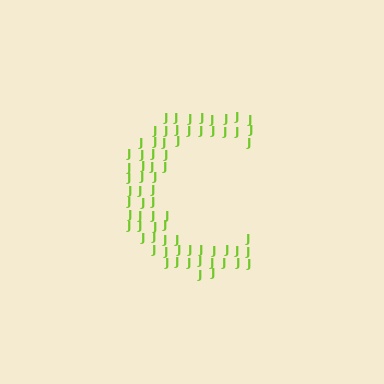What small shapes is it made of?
It is made of small letter J's.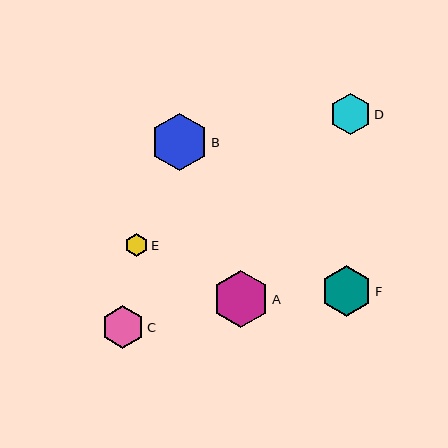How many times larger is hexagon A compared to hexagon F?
Hexagon A is approximately 1.1 times the size of hexagon F.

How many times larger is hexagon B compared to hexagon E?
Hexagon B is approximately 2.5 times the size of hexagon E.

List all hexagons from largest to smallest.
From largest to smallest: B, A, F, C, D, E.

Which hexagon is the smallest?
Hexagon E is the smallest with a size of approximately 23 pixels.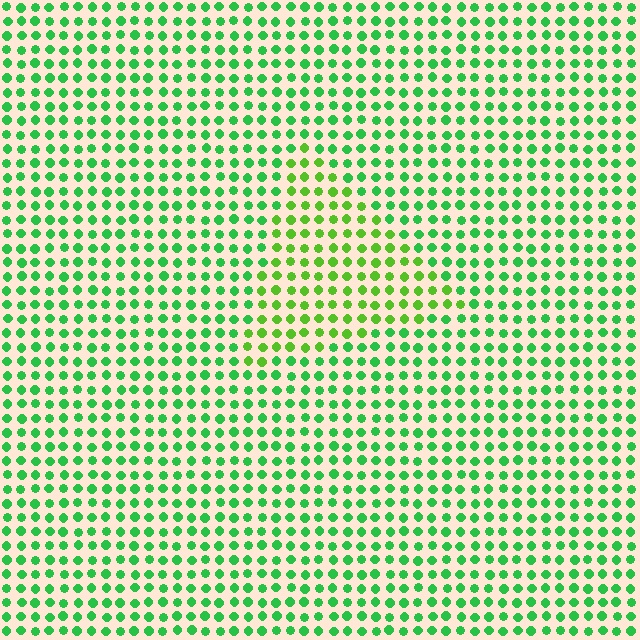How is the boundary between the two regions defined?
The boundary is defined purely by a slight shift in hue (about 30 degrees). Spacing, size, and orientation are identical on both sides.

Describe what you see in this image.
The image is filled with small green elements in a uniform arrangement. A triangle-shaped region is visible where the elements are tinted to a slightly different hue, forming a subtle color boundary.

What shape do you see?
I see a triangle.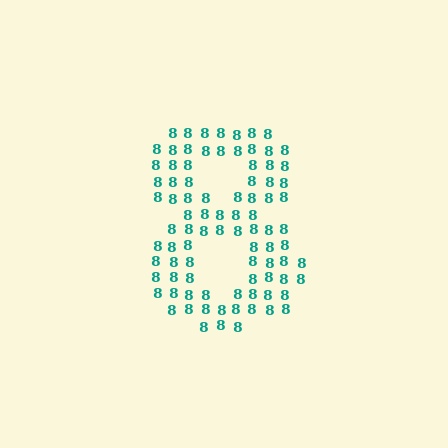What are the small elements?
The small elements are digit 8's.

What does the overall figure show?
The overall figure shows the digit 8.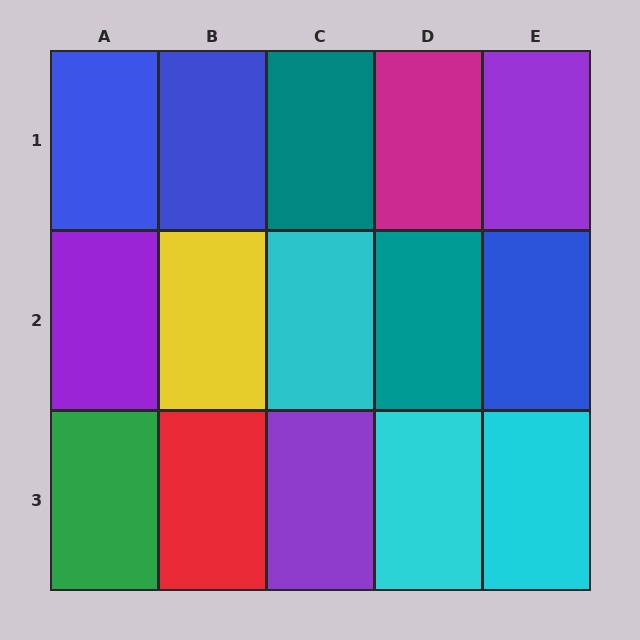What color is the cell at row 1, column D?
Magenta.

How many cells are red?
1 cell is red.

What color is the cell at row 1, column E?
Purple.